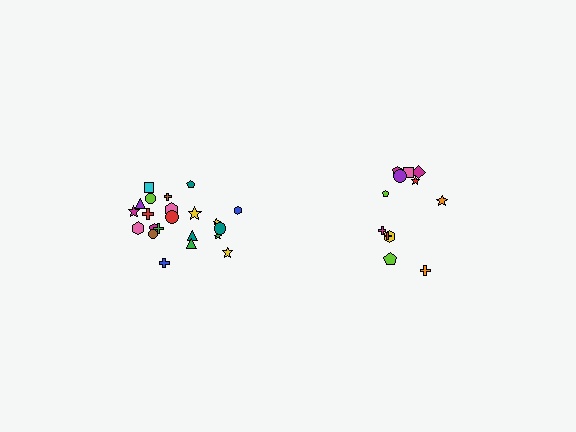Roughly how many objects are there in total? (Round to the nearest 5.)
Roughly 35 objects in total.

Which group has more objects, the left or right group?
The left group.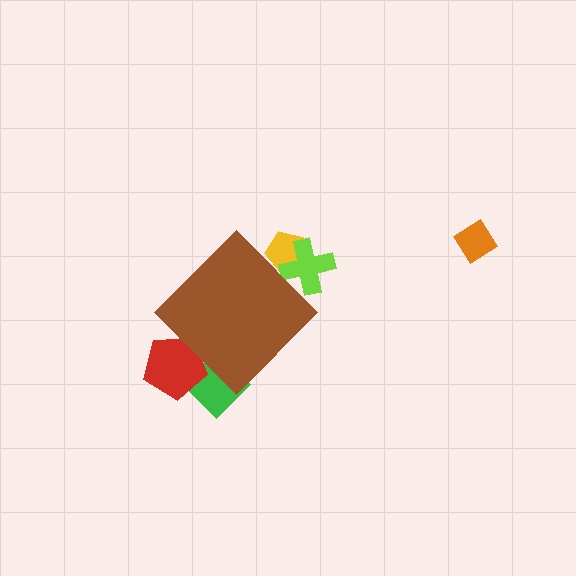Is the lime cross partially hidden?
Yes, the lime cross is partially hidden behind the brown diamond.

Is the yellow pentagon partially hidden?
Yes, the yellow pentagon is partially hidden behind the brown diamond.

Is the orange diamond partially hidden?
No, the orange diamond is fully visible.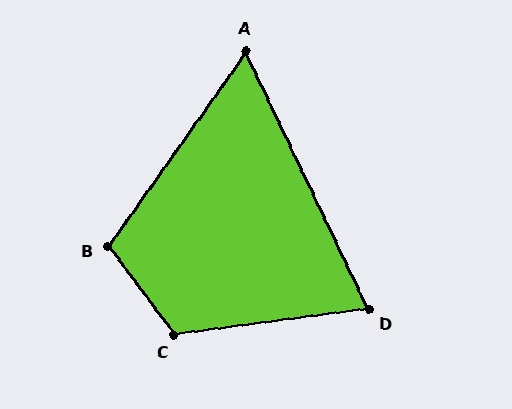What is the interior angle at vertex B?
Approximately 108 degrees (obtuse).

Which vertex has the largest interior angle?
C, at approximately 119 degrees.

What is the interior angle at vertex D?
Approximately 72 degrees (acute).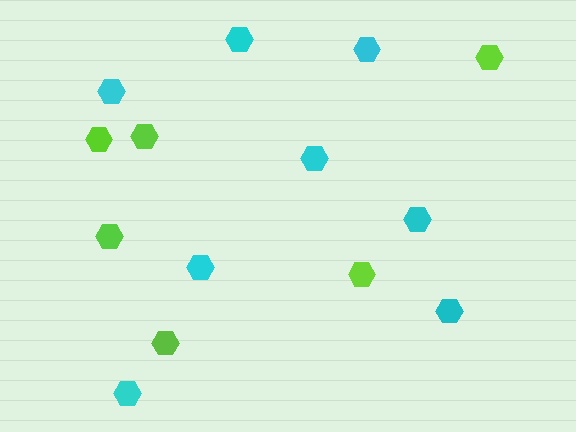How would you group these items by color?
There are 2 groups: one group of lime hexagons (6) and one group of cyan hexagons (8).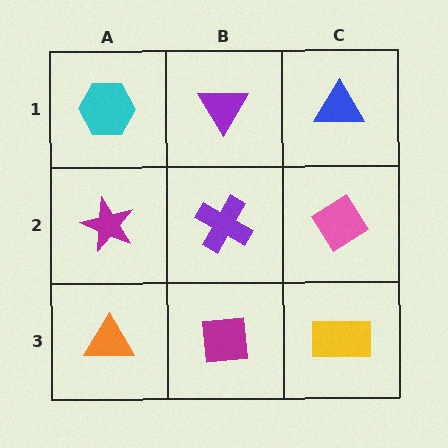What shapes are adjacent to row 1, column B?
A purple cross (row 2, column B), a cyan hexagon (row 1, column A), a blue triangle (row 1, column C).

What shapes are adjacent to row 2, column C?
A blue triangle (row 1, column C), a yellow rectangle (row 3, column C), a purple cross (row 2, column B).